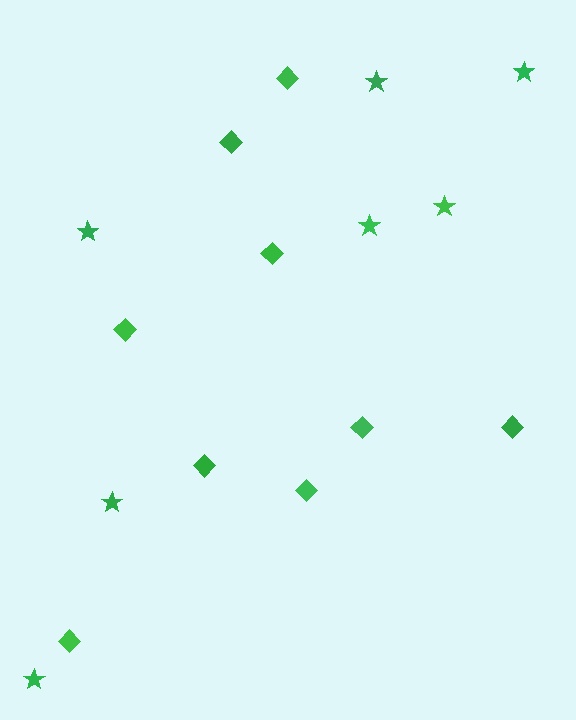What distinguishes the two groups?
There are 2 groups: one group of stars (7) and one group of diamonds (9).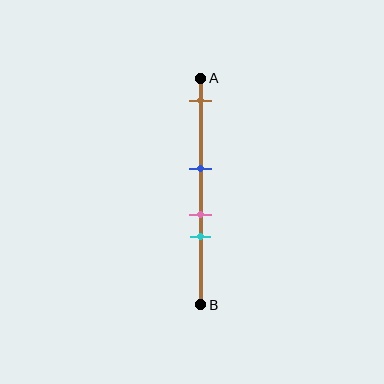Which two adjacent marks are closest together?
The pink and cyan marks are the closest adjacent pair.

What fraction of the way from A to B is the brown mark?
The brown mark is approximately 10% (0.1) of the way from A to B.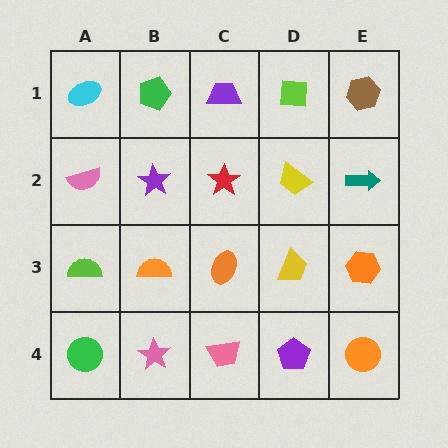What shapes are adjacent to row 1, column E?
A teal arrow (row 2, column E), a lime square (row 1, column D).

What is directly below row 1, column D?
A yellow trapezoid.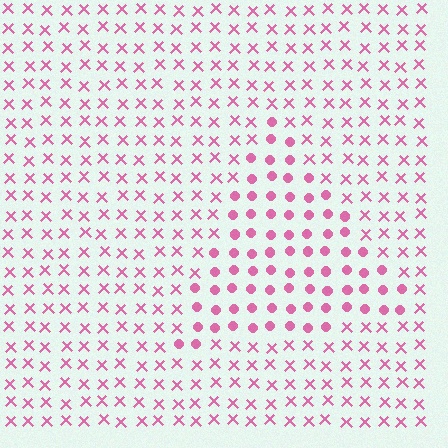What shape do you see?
I see a triangle.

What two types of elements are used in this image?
The image uses circles inside the triangle region and X marks outside it.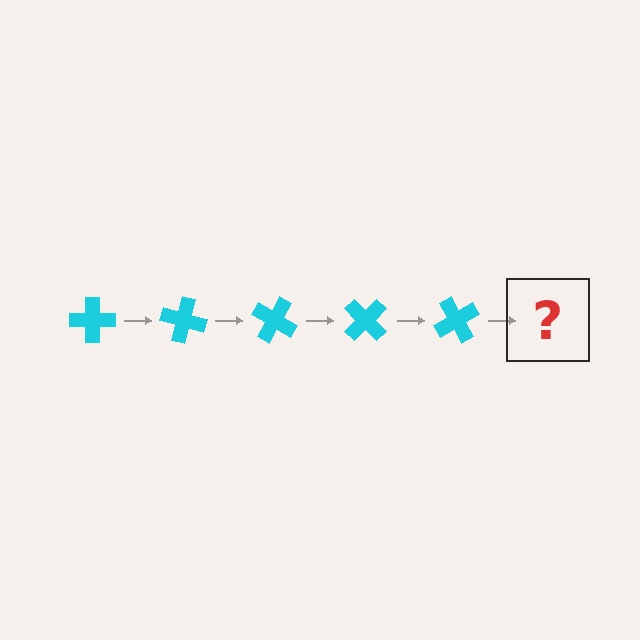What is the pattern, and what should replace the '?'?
The pattern is that the cross rotates 15 degrees each step. The '?' should be a cyan cross rotated 75 degrees.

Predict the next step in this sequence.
The next step is a cyan cross rotated 75 degrees.